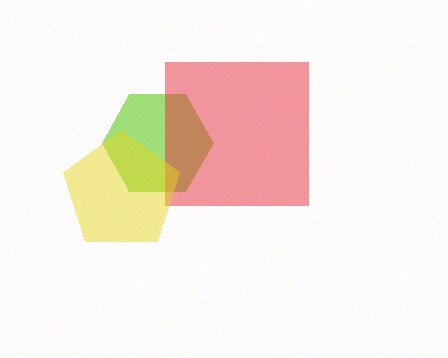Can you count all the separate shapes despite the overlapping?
Yes, there are 3 separate shapes.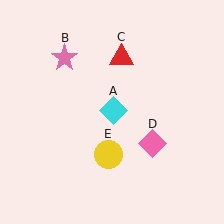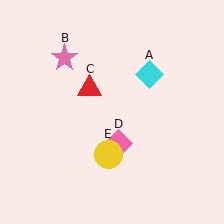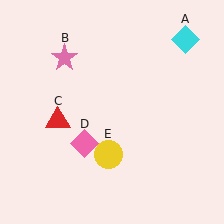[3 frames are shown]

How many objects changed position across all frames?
3 objects changed position: cyan diamond (object A), red triangle (object C), pink diamond (object D).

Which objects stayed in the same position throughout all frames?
Pink star (object B) and yellow circle (object E) remained stationary.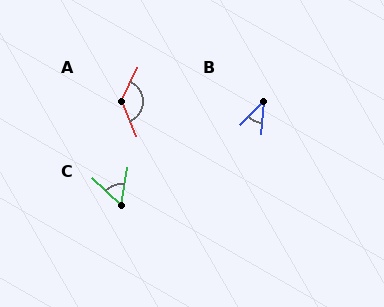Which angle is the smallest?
B, at approximately 41 degrees.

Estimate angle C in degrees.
Approximately 56 degrees.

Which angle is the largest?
A, at approximately 131 degrees.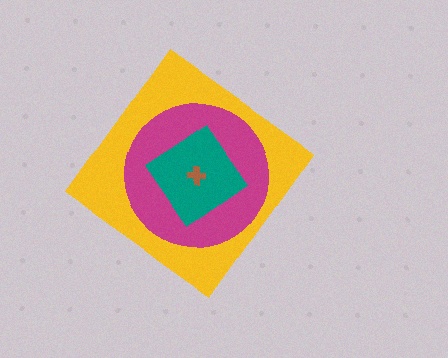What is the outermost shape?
The yellow diamond.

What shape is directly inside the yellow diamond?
The magenta circle.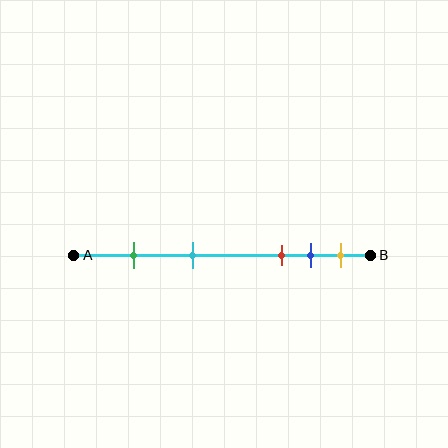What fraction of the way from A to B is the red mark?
The red mark is approximately 70% (0.7) of the way from A to B.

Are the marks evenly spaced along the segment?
No, the marks are not evenly spaced.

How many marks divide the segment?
There are 5 marks dividing the segment.